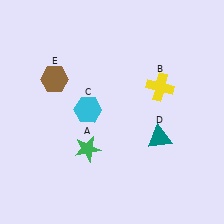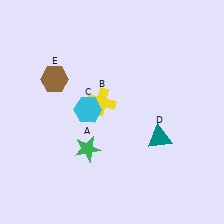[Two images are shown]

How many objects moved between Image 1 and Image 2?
1 object moved between the two images.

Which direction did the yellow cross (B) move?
The yellow cross (B) moved left.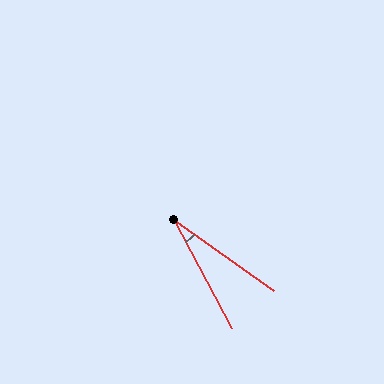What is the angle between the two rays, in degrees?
Approximately 27 degrees.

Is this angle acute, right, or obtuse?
It is acute.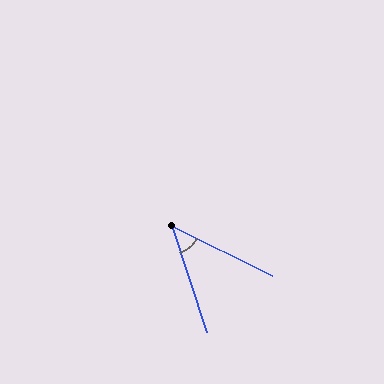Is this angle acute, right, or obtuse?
It is acute.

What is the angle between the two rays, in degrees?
Approximately 46 degrees.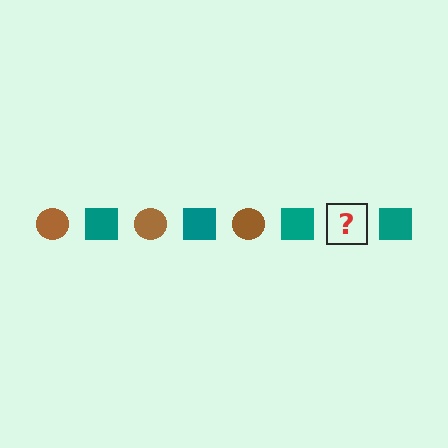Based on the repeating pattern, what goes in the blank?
The blank should be a brown circle.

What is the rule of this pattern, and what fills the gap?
The rule is that the pattern alternates between brown circle and teal square. The gap should be filled with a brown circle.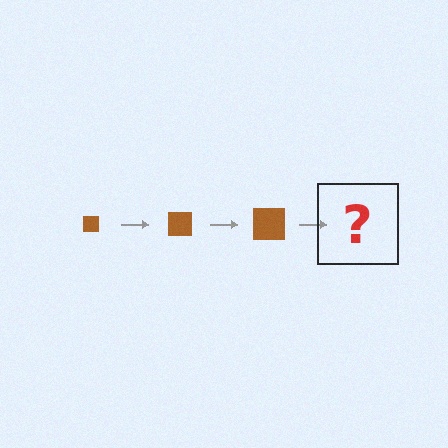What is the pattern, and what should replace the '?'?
The pattern is that the square gets progressively larger each step. The '?' should be a brown square, larger than the previous one.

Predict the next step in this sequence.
The next step is a brown square, larger than the previous one.